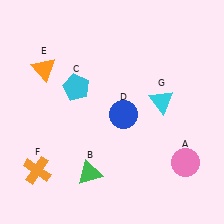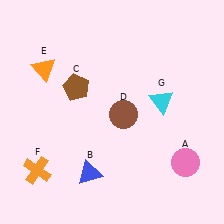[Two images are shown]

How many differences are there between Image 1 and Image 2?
There are 3 differences between the two images.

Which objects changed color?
B changed from green to blue. C changed from cyan to brown. D changed from blue to brown.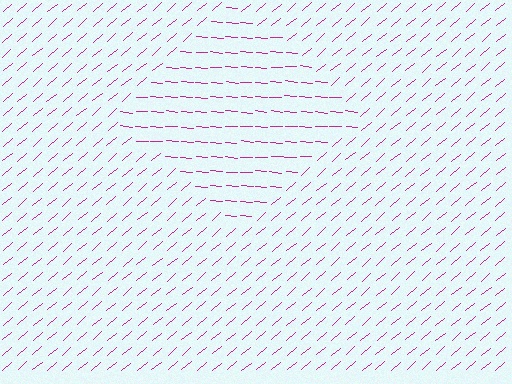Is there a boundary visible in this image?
Yes, there is a texture boundary formed by a change in line orientation.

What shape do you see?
I see a diamond.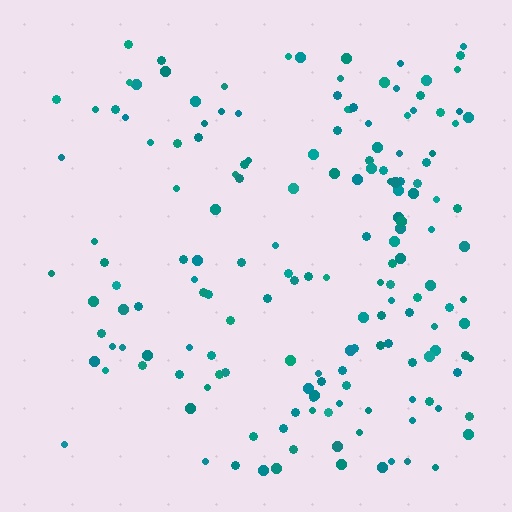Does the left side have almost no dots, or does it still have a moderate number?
Still a moderate number, just noticeably fewer than the right.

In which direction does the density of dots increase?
From left to right, with the right side densest.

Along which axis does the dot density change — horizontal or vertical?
Horizontal.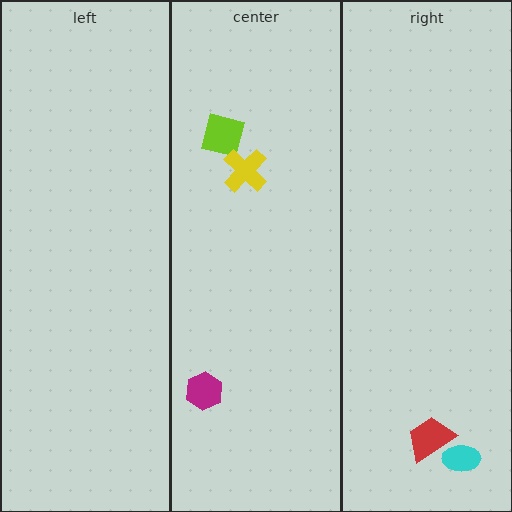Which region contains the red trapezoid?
The right region.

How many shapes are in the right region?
2.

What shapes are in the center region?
The lime square, the magenta hexagon, the yellow cross.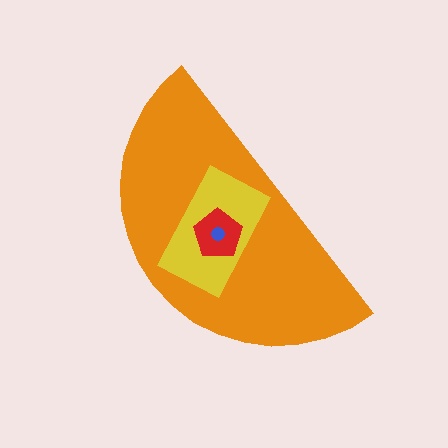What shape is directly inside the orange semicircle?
The yellow rectangle.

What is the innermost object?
The blue circle.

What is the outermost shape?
The orange semicircle.